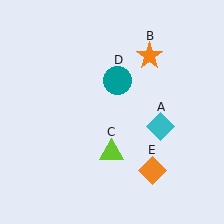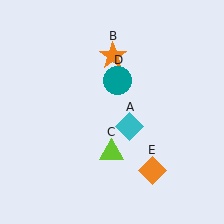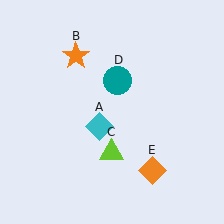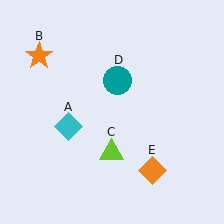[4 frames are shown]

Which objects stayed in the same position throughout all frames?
Lime triangle (object C) and teal circle (object D) and orange diamond (object E) remained stationary.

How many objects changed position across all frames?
2 objects changed position: cyan diamond (object A), orange star (object B).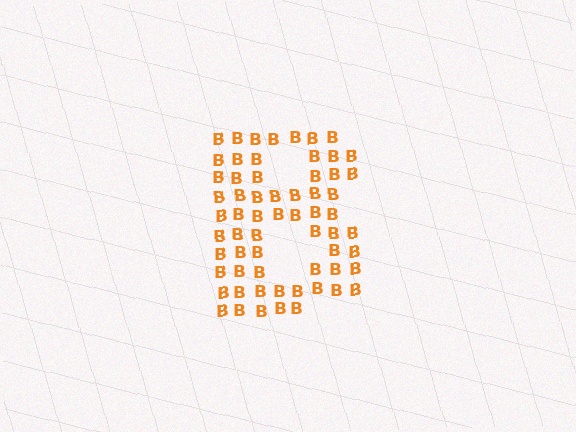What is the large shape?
The large shape is the letter B.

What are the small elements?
The small elements are letter B's.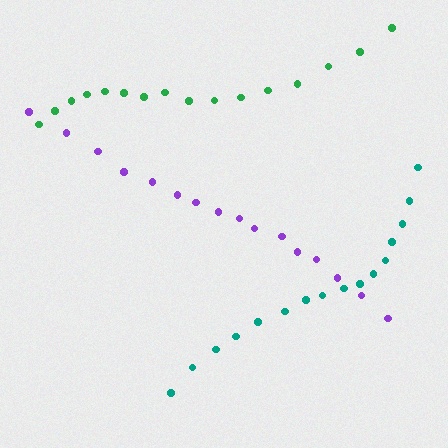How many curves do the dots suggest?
There are 3 distinct paths.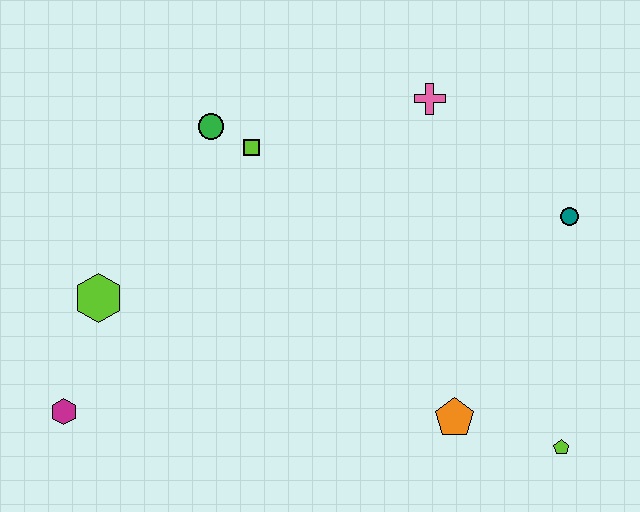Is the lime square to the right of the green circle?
Yes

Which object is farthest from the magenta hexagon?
The teal circle is farthest from the magenta hexagon.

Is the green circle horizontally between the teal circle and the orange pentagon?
No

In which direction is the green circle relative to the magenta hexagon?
The green circle is above the magenta hexagon.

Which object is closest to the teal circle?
The pink cross is closest to the teal circle.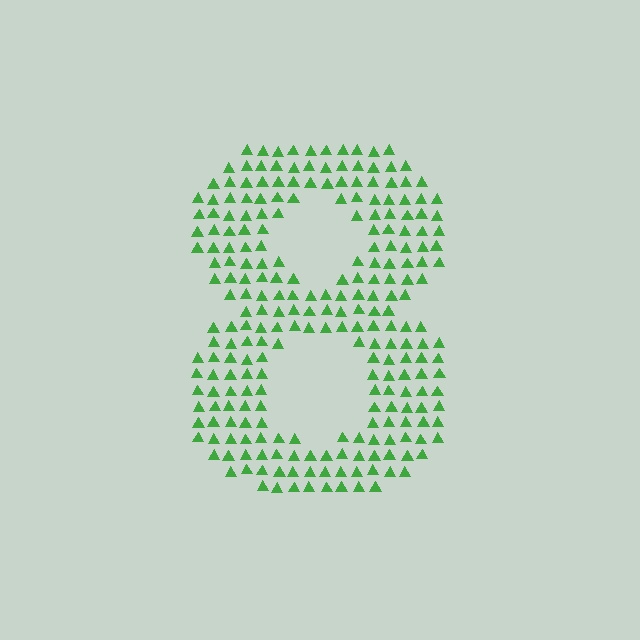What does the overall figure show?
The overall figure shows the digit 8.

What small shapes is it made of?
It is made of small triangles.